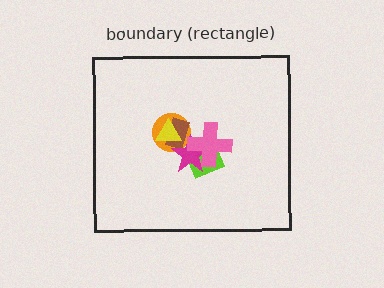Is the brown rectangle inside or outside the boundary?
Inside.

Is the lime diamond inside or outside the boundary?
Inside.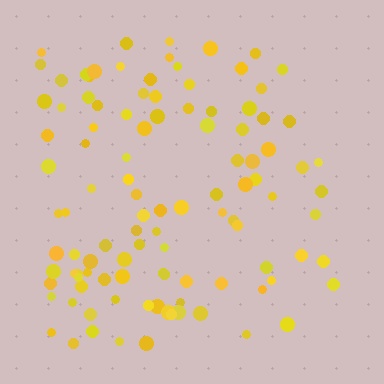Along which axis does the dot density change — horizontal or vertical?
Horizontal.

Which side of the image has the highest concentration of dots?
The left.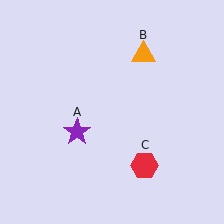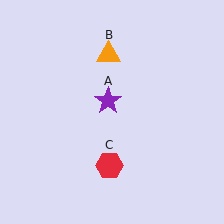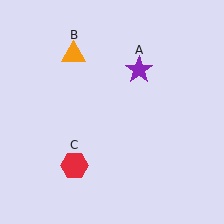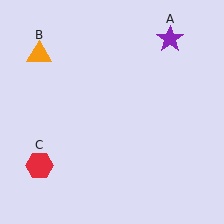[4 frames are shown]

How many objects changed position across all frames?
3 objects changed position: purple star (object A), orange triangle (object B), red hexagon (object C).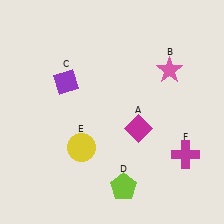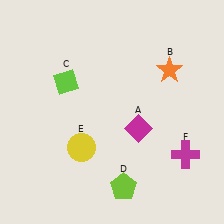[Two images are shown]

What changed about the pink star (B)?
In Image 1, B is pink. In Image 2, it changed to orange.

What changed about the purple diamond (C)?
In Image 1, C is purple. In Image 2, it changed to lime.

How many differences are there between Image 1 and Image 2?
There are 2 differences between the two images.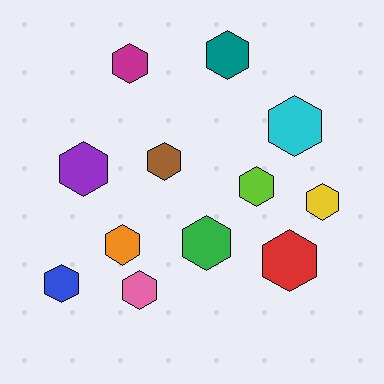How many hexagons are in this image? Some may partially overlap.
There are 12 hexagons.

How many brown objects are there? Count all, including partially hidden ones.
There is 1 brown object.